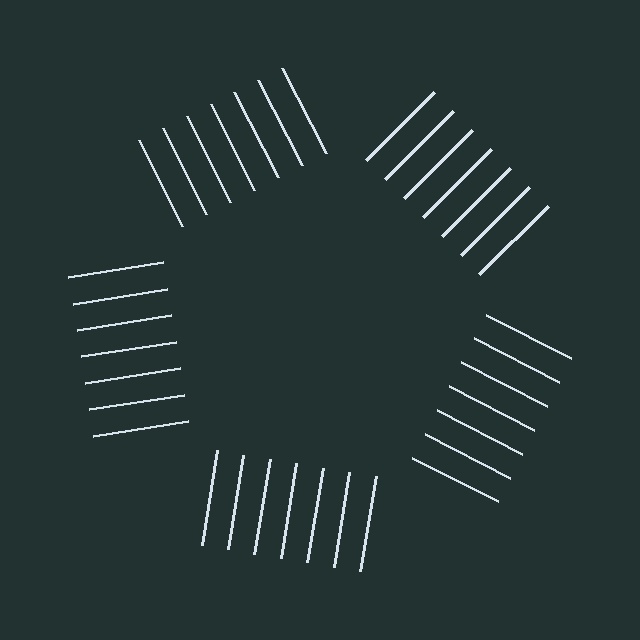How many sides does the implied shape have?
5 sides — the line-ends trace a pentagon.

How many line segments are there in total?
35 — 7 along each of the 5 edges.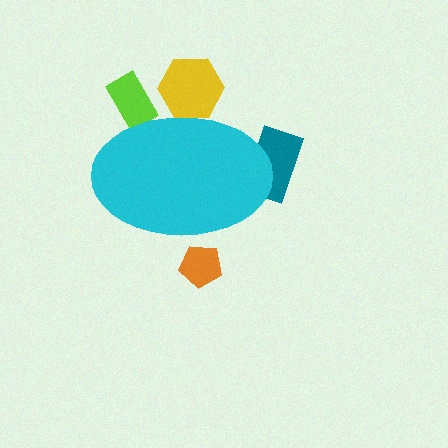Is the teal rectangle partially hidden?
Yes, the teal rectangle is partially hidden behind the cyan ellipse.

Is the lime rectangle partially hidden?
Yes, the lime rectangle is partially hidden behind the cyan ellipse.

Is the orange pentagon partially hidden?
Yes, the orange pentagon is partially hidden behind the cyan ellipse.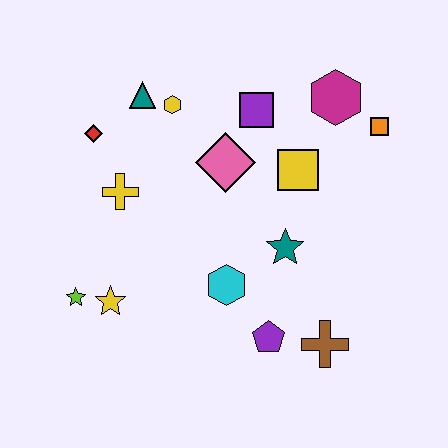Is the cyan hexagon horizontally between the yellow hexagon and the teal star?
Yes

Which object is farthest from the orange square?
The lime star is farthest from the orange square.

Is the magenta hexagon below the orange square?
No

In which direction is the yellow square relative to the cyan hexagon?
The yellow square is above the cyan hexagon.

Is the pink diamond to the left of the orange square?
Yes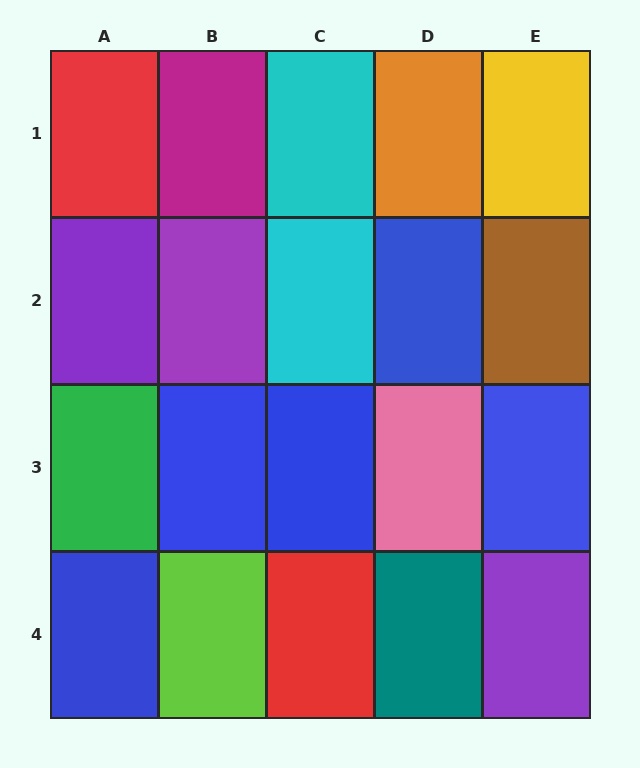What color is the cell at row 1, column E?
Yellow.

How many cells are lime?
1 cell is lime.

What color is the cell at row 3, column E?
Blue.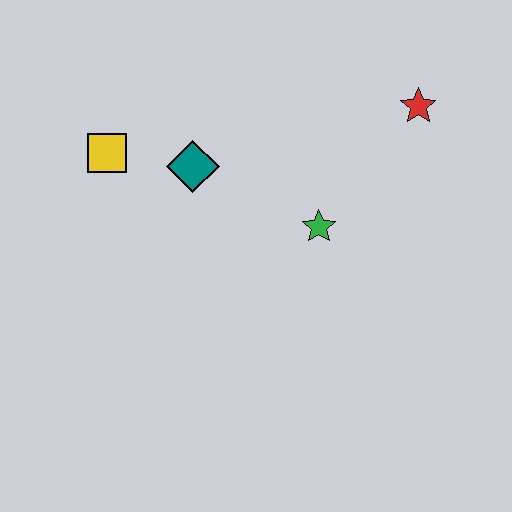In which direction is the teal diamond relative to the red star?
The teal diamond is to the left of the red star.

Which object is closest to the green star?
The teal diamond is closest to the green star.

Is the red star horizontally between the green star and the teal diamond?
No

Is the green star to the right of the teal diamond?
Yes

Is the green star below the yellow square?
Yes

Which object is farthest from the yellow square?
The red star is farthest from the yellow square.